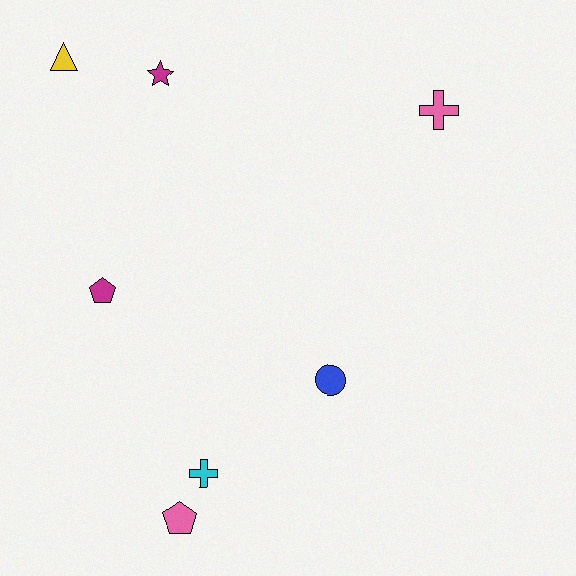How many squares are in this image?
There are no squares.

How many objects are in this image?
There are 7 objects.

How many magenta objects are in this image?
There are 2 magenta objects.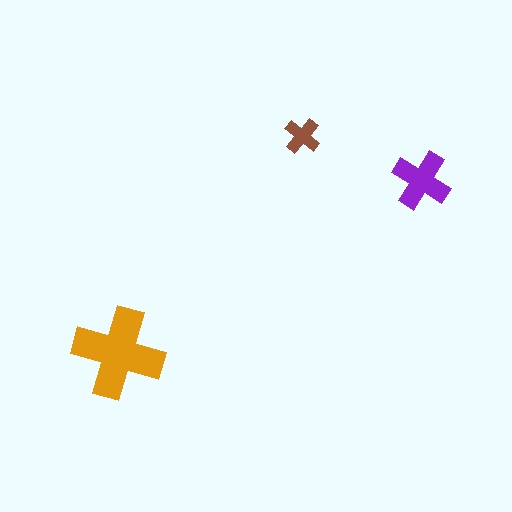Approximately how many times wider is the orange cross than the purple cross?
About 1.5 times wider.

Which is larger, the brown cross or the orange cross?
The orange one.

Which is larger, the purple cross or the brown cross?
The purple one.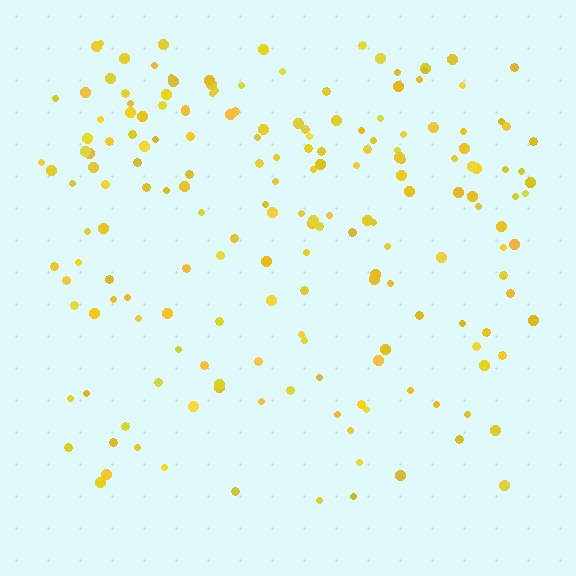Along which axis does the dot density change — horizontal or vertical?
Vertical.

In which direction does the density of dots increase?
From bottom to top, with the top side densest.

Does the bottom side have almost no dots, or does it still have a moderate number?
Still a moderate number, just noticeably fewer than the top.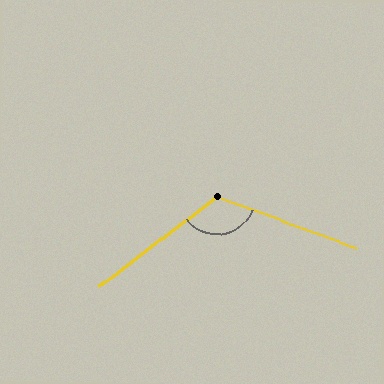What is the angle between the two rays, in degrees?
Approximately 122 degrees.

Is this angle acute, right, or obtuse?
It is obtuse.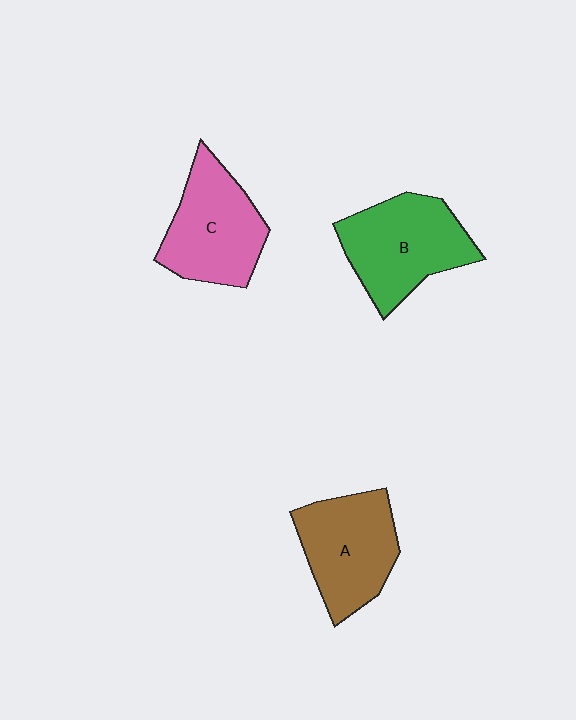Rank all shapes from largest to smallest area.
From largest to smallest: B (green), C (pink), A (brown).